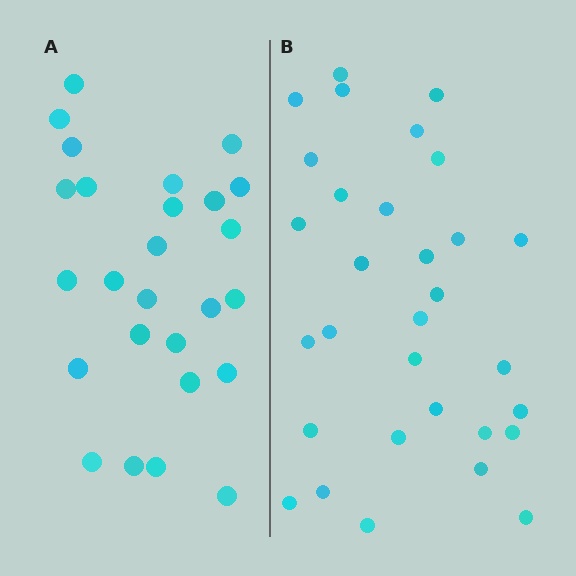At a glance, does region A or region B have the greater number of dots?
Region B (the right region) has more dots.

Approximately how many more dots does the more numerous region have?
Region B has about 5 more dots than region A.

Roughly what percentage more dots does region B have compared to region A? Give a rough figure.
About 20% more.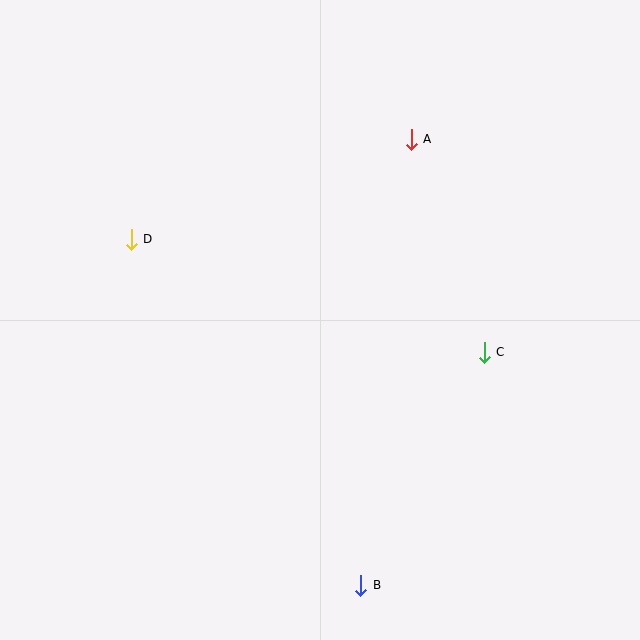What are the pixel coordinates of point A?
Point A is at (411, 139).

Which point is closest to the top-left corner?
Point D is closest to the top-left corner.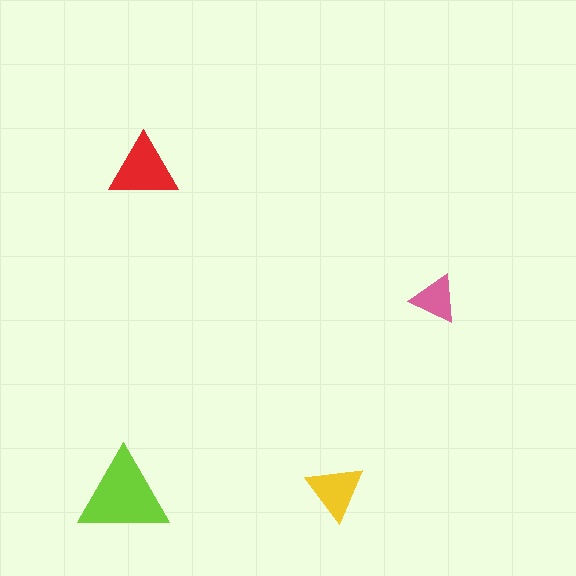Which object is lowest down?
The lime triangle is bottommost.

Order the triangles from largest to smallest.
the lime one, the red one, the yellow one, the pink one.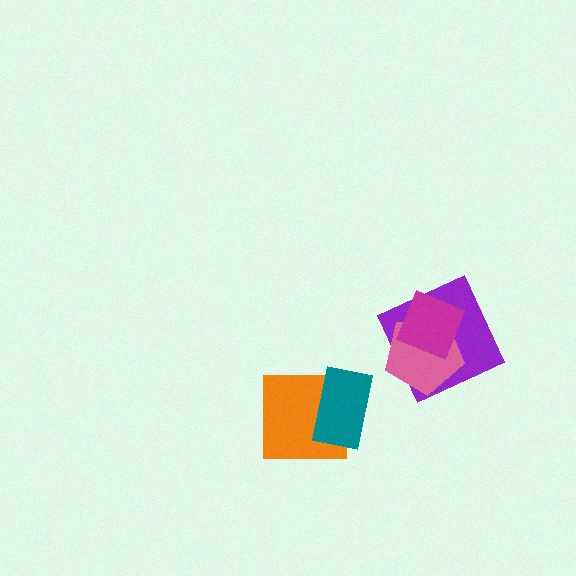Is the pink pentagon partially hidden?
Yes, it is partially covered by another shape.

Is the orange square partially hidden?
Yes, it is partially covered by another shape.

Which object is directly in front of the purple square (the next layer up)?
The pink pentagon is directly in front of the purple square.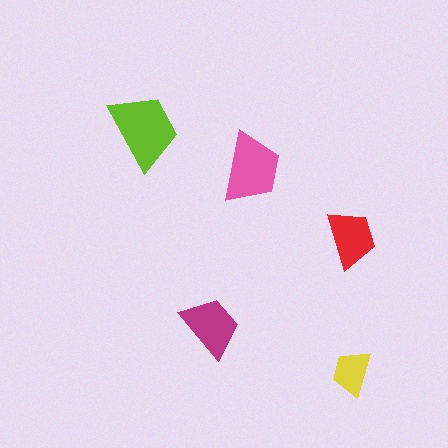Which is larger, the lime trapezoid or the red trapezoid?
The lime one.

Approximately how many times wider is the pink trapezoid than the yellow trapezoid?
About 1.5 times wider.